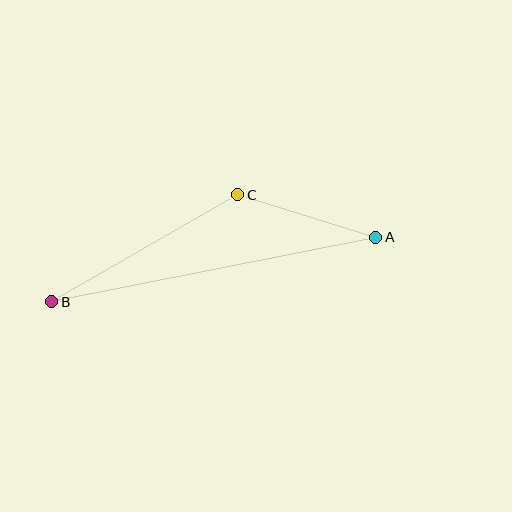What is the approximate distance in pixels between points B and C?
The distance between B and C is approximately 214 pixels.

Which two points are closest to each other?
Points A and C are closest to each other.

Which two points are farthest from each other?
Points A and B are farthest from each other.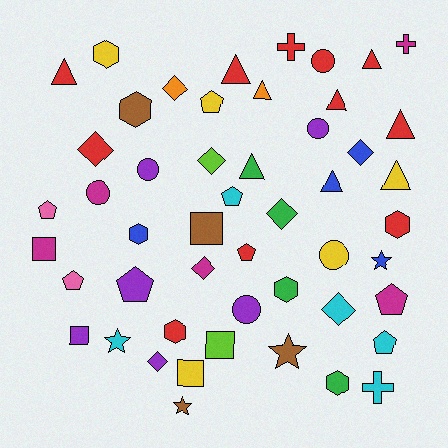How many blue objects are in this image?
There are 4 blue objects.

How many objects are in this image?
There are 50 objects.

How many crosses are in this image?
There are 3 crosses.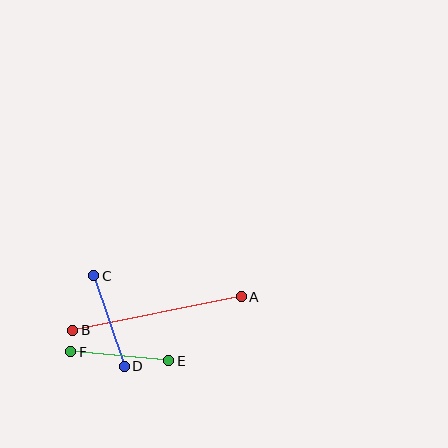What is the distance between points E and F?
The distance is approximately 98 pixels.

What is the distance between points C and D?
The distance is approximately 96 pixels.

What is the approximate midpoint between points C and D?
The midpoint is at approximately (109, 321) pixels.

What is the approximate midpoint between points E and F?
The midpoint is at approximately (120, 356) pixels.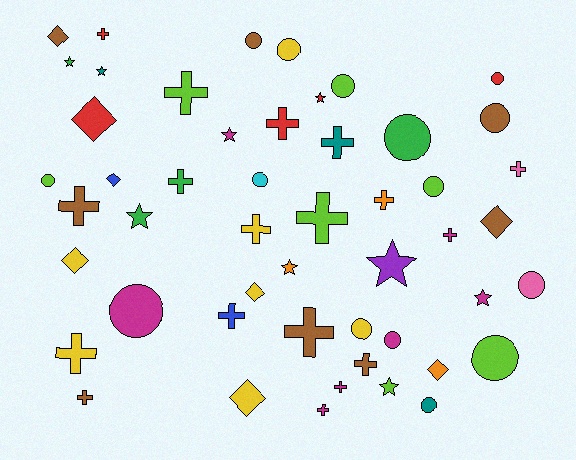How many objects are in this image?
There are 50 objects.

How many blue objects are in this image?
There are 2 blue objects.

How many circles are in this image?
There are 15 circles.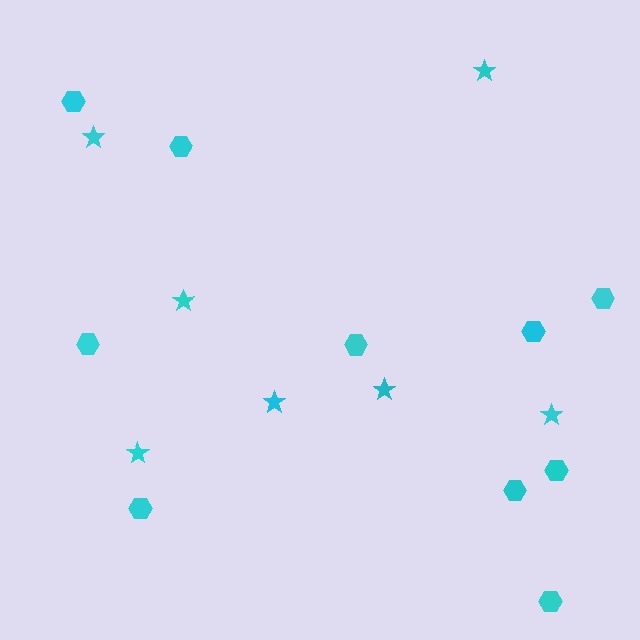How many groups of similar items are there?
There are 2 groups: one group of hexagons (10) and one group of stars (7).